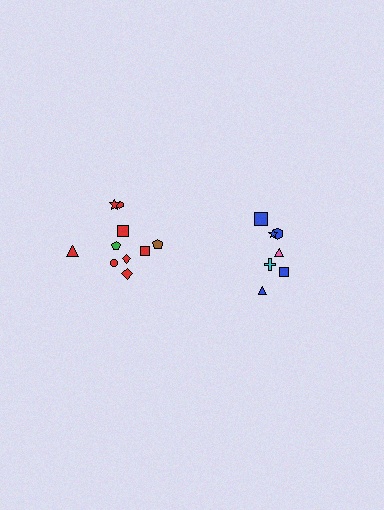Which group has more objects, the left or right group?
The left group.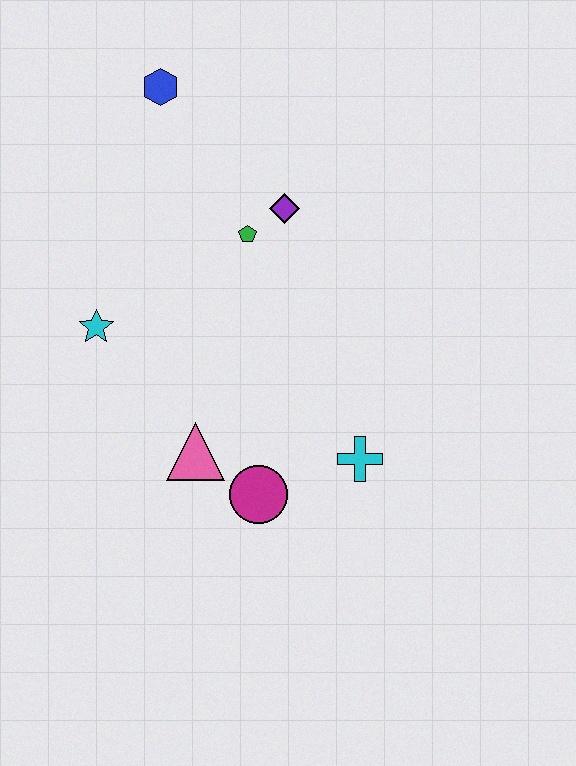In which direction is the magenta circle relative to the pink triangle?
The magenta circle is to the right of the pink triangle.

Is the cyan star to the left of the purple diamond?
Yes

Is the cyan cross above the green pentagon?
No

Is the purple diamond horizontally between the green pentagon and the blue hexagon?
No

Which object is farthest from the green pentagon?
The magenta circle is farthest from the green pentagon.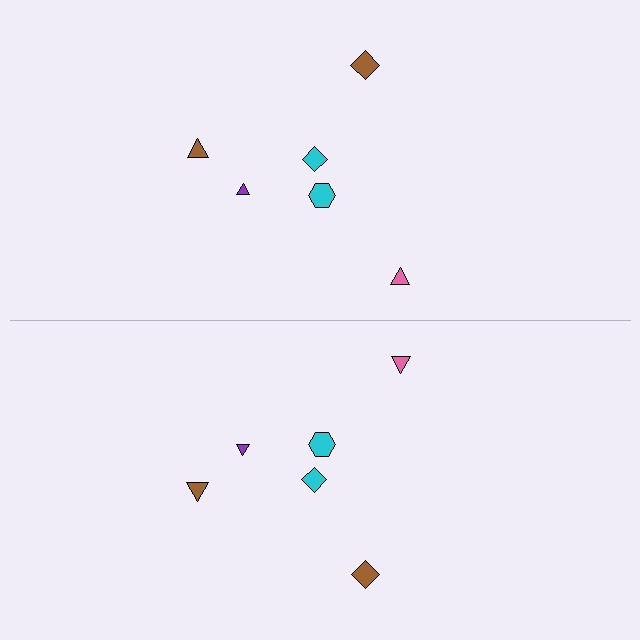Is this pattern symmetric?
Yes, this pattern has bilateral (reflection) symmetry.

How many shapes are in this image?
There are 12 shapes in this image.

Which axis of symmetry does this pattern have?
The pattern has a horizontal axis of symmetry running through the center of the image.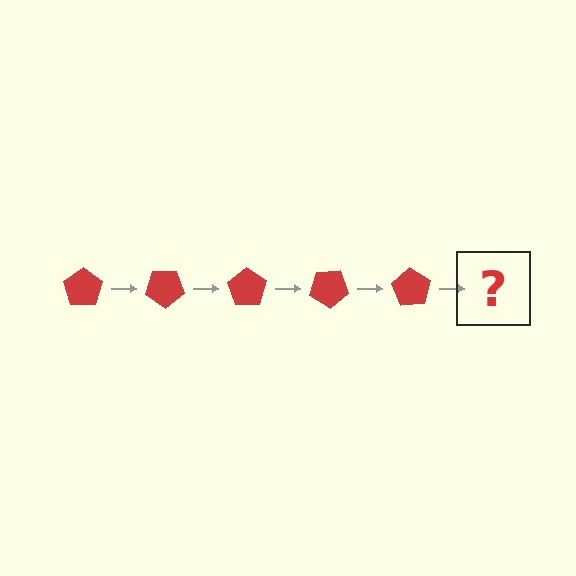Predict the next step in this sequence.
The next step is a red pentagon rotated 175 degrees.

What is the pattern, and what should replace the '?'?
The pattern is that the pentagon rotates 35 degrees each step. The '?' should be a red pentagon rotated 175 degrees.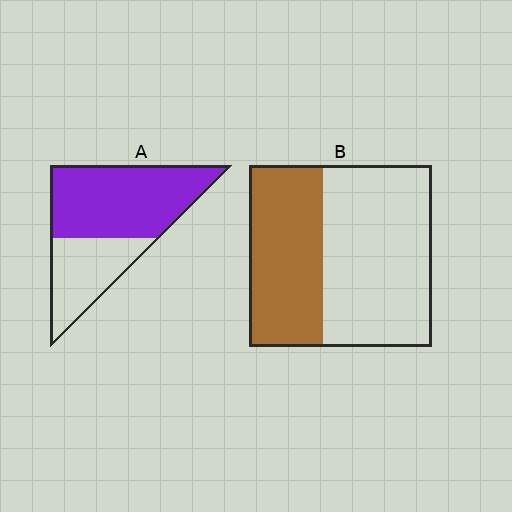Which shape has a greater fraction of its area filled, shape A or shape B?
Shape A.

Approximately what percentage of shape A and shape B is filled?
A is approximately 65% and B is approximately 40%.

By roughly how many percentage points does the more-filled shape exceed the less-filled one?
By roughly 25 percentage points (A over B).